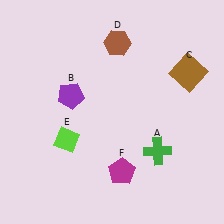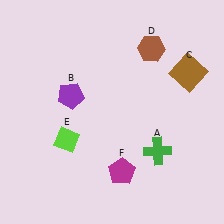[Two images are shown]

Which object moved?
The brown hexagon (D) moved right.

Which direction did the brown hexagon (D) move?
The brown hexagon (D) moved right.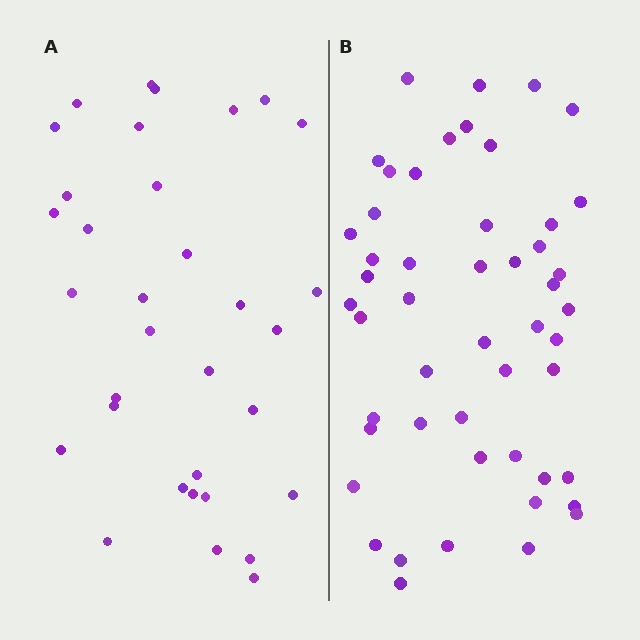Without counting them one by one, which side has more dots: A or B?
Region B (the right region) has more dots.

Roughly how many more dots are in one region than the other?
Region B has approximately 15 more dots than region A.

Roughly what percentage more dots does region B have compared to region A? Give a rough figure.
About 50% more.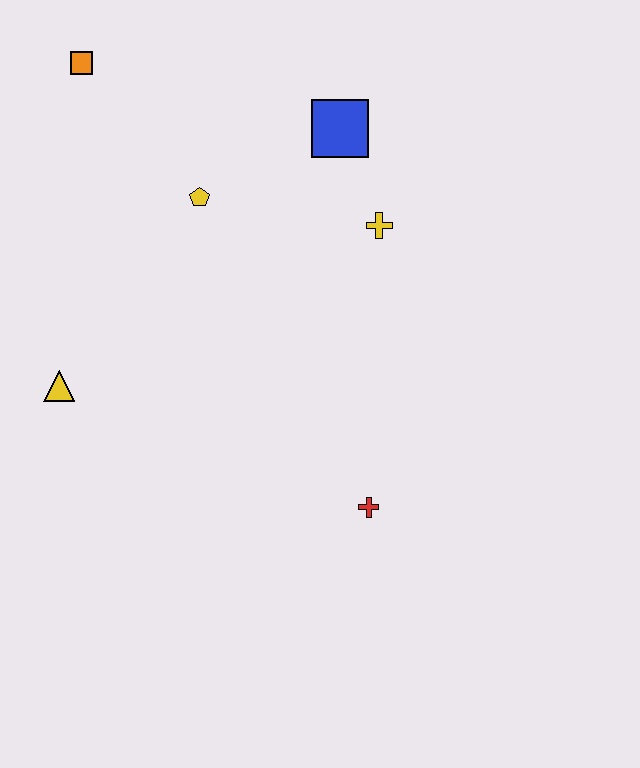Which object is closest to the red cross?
The yellow cross is closest to the red cross.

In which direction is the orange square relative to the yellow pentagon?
The orange square is above the yellow pentagon.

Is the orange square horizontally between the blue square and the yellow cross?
No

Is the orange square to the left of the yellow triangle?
No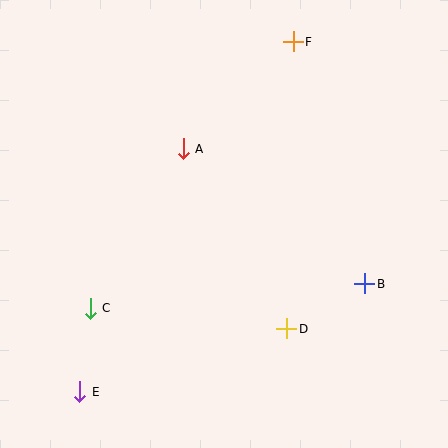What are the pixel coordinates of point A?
Point A is at (183, 149).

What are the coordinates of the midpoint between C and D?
The midpoint between C and D is at (188, 319).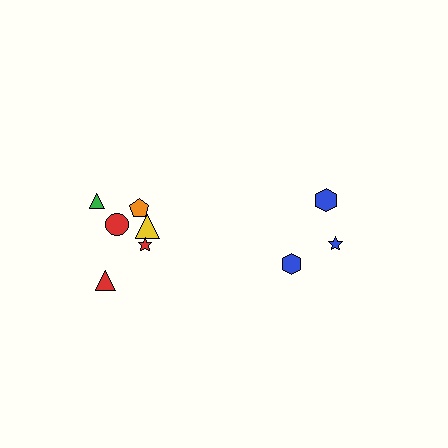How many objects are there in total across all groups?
There are 9 objects.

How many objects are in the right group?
There are 3 objects.